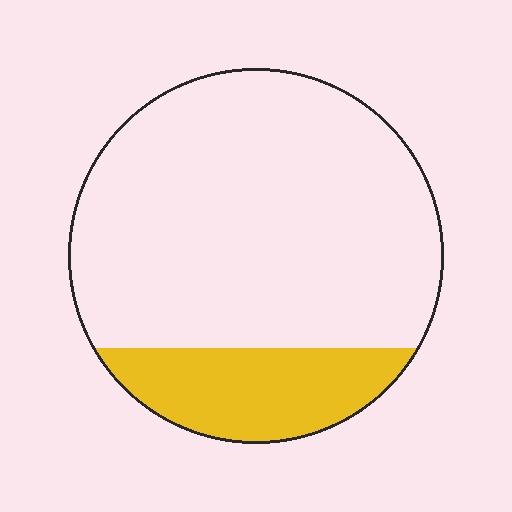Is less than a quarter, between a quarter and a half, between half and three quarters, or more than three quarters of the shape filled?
Less than a quarter.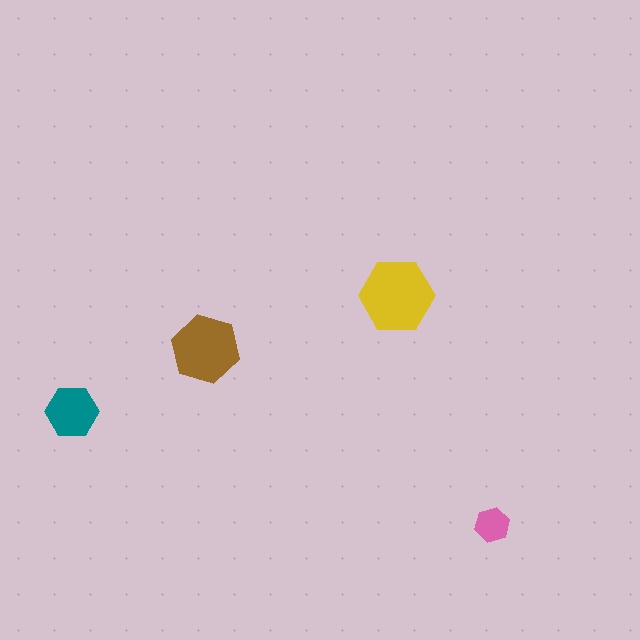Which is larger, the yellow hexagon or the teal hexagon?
The yellow one.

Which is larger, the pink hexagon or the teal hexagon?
The teal one.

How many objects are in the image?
There are 4 objects in the image.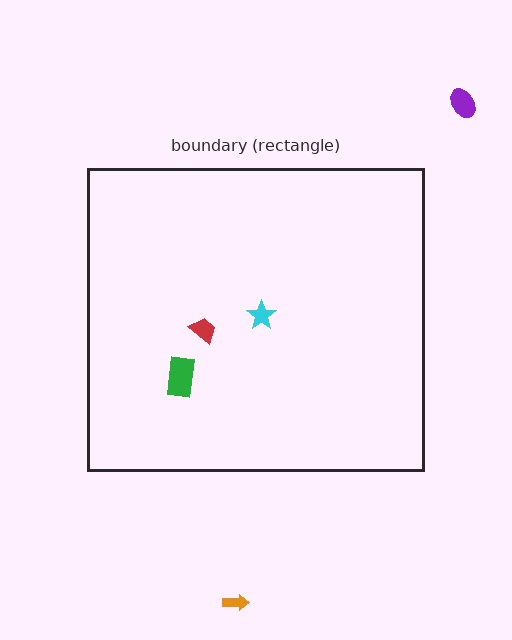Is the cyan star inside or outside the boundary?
Inside.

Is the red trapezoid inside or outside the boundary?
Inside.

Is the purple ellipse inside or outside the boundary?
Outside.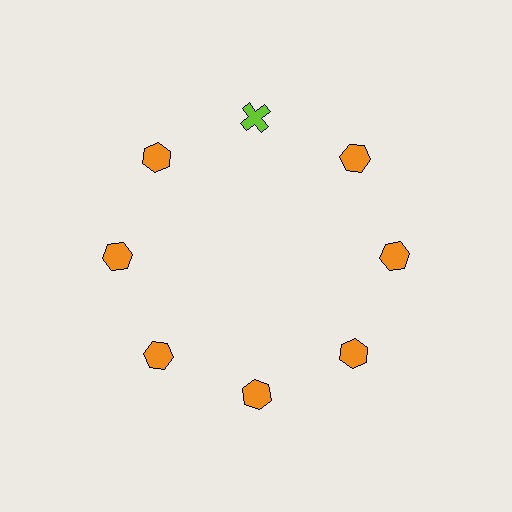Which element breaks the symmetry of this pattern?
The lime cross at roughly the 12 o'clock position breaks the symmetry. All other shapes are orange hexagons.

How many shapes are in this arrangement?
There are 8 shapes arranged in a ring pattern.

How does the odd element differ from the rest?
It differs in both color (lime instead of orange) and shape (cross instead of hexagon).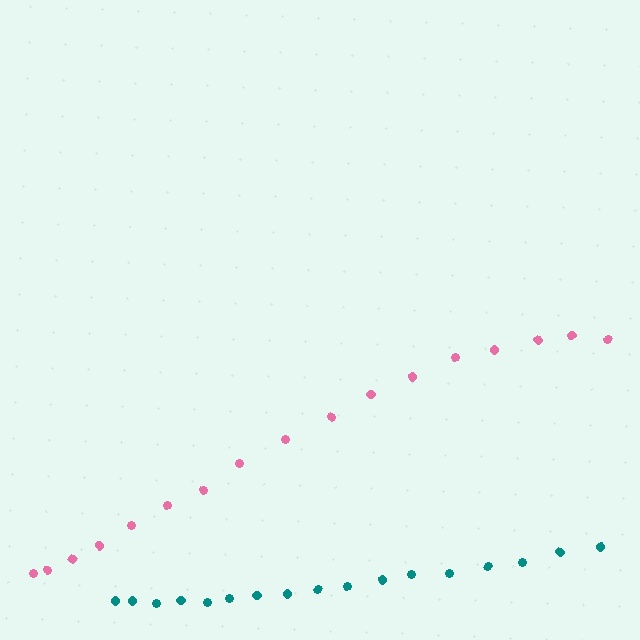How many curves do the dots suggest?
There are 2 distinct paths.